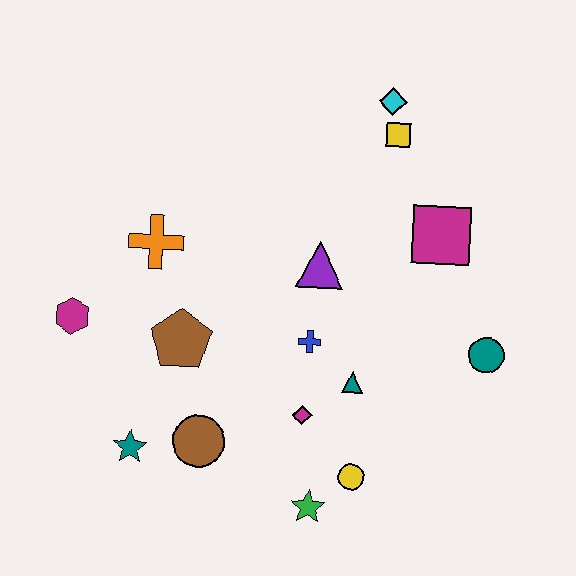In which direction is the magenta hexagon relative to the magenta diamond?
The magenta hexagon is to the left of the magenta diamond.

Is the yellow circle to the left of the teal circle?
Yes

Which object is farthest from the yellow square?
The teal star is farthest from the yellow square.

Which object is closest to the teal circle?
The magenta square is closest to the teal circle.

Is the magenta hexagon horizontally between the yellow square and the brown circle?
No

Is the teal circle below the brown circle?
No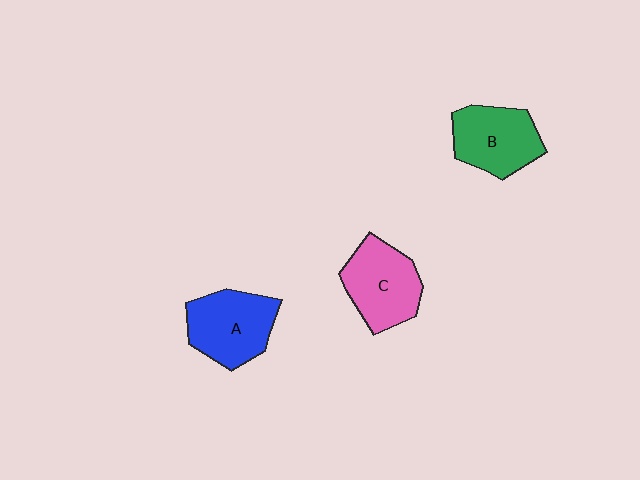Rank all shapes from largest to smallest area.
From largest to smallest: A (blue), C (pink), B (green).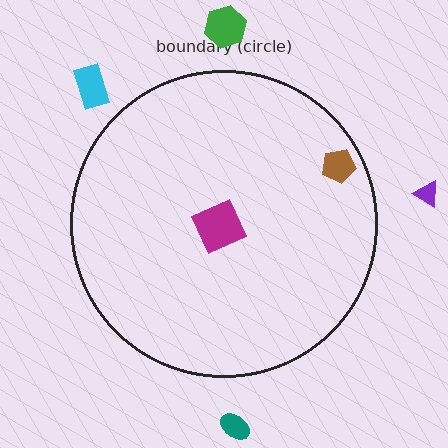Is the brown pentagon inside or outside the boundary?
Inside.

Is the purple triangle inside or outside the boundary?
Outside.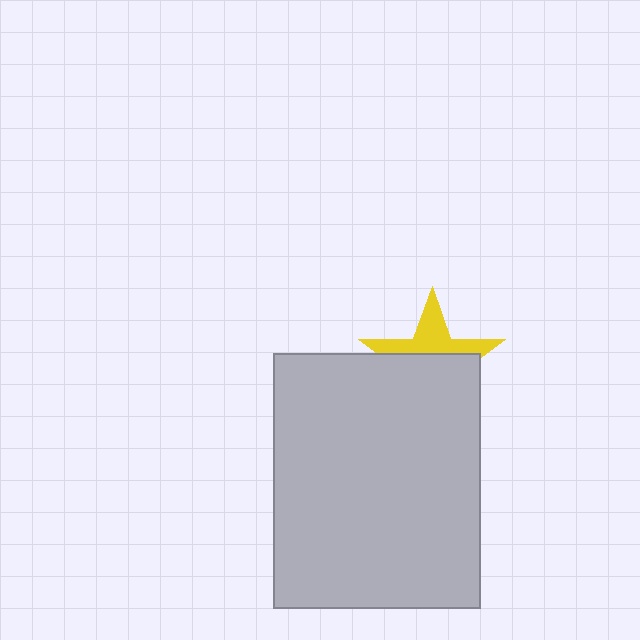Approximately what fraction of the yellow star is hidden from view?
Roughly 60% of the yellow star is hidden behind the light gray rectangle.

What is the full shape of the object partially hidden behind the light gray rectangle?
The partially hidden object is a yellow star.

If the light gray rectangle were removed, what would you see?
You would see the complete yellow star.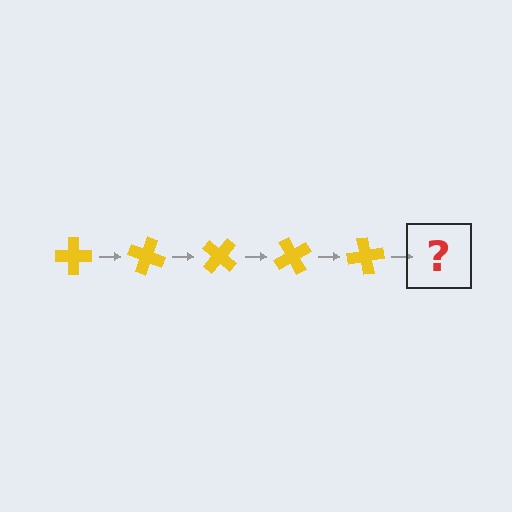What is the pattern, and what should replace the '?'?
The pattern is that the cross rotates 20 degrees each step. The '?' should be a yellow cross rotated 100 degrees.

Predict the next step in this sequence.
The next step is a yellow cross rotated 100 degrees.